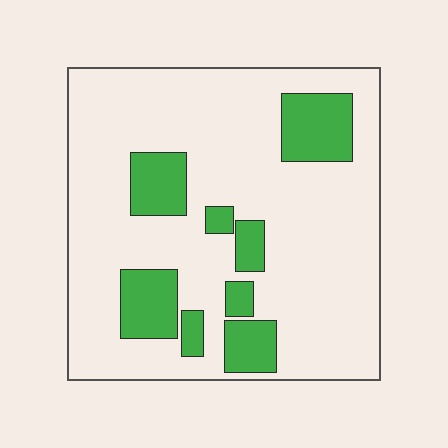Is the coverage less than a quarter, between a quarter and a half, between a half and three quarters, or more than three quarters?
Less than a quarter.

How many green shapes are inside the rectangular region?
8.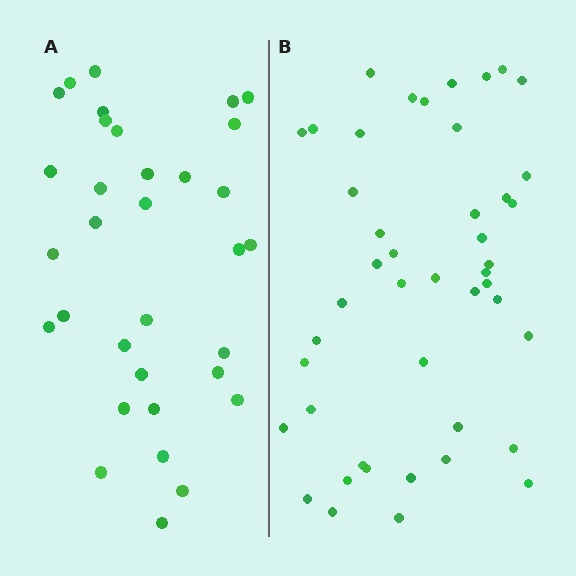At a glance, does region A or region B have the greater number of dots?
Region B (the right region) has more dots.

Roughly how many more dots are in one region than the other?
Region B has roughly 12 or so more dots than region A.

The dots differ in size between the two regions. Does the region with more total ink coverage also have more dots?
No. Region A has more total ink coverage because its dots are larger, but region B actually contains more individual dots. Total area can be misleading — the number of items is what matters here.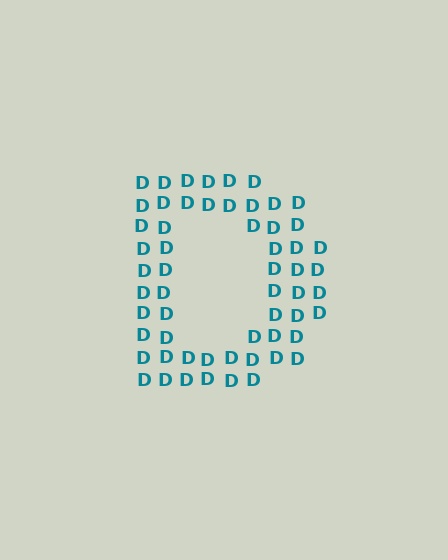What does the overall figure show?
The overall figure shows the letter D.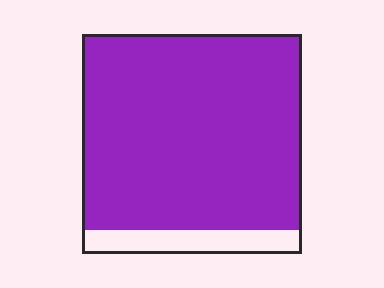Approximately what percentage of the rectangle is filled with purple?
Approximately 90%.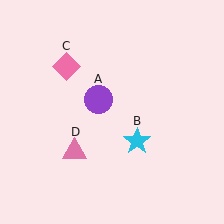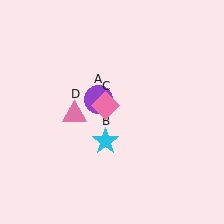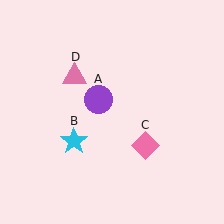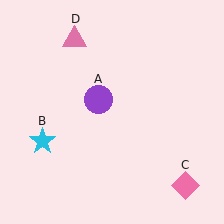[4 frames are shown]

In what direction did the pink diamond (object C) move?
The pink diamond (object C) moved down and to the right.